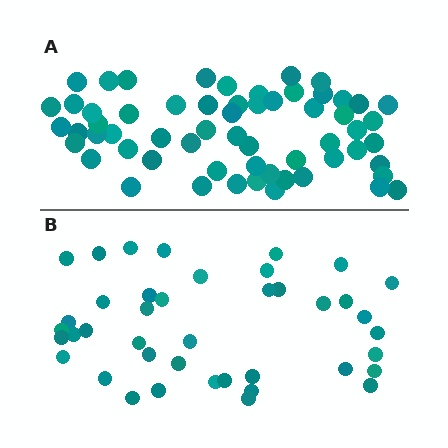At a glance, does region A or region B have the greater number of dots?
Region A (the top region) has more dots.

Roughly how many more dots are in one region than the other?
Region A has approximately 20 more dots than region B.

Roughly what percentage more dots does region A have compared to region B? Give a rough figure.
About 45% more.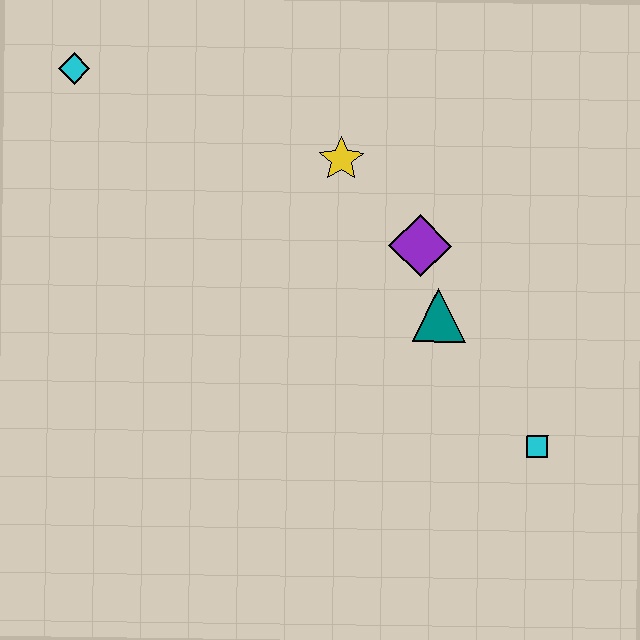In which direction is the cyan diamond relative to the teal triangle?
The cyan diamond is to the left of the teal triangle.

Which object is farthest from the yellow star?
The cyan square is farthest from the yellow star.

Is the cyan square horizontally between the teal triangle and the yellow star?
No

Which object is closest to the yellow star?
The purple diamond is closest to the yellow star.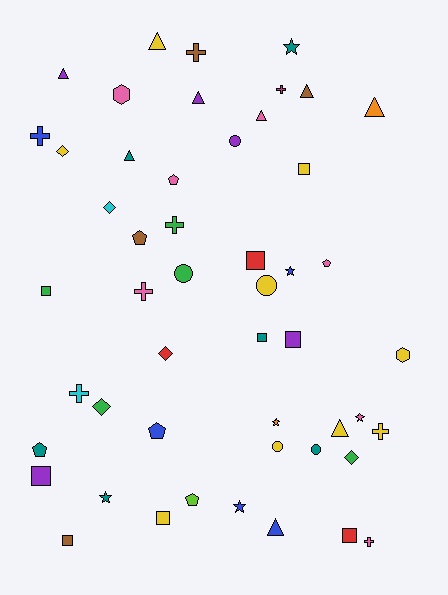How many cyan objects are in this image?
There are 2 cyan objects.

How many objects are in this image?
There are 50 objects.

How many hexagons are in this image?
There are 2 hexagons.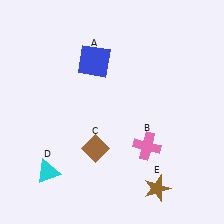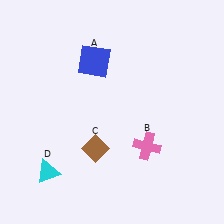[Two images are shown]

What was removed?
The brown star (E) was removed in Image 2.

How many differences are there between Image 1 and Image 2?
There is 1 difference between the two images.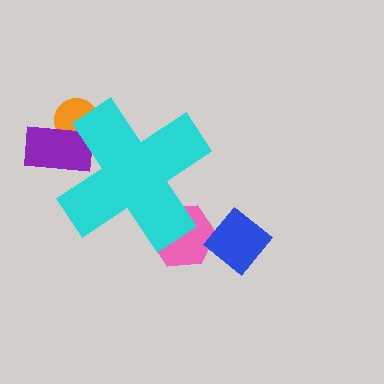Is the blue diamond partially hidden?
No, the blue diamond is fully visible.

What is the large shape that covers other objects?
A cyan cross.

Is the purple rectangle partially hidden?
Yes, the purple rectangle is partially hidden behind the cyan cross.